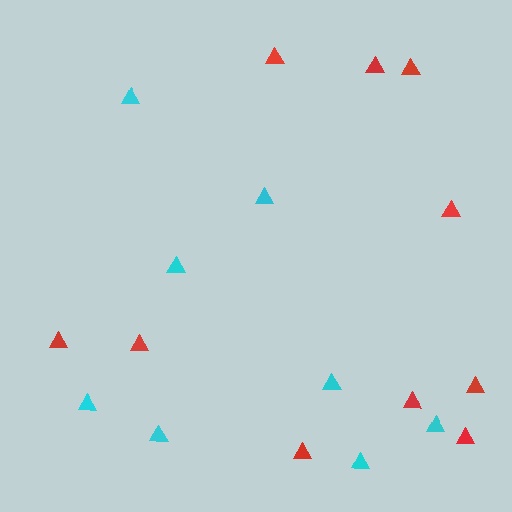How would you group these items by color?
There are 2 groups: one group of red triangles (10) and one group of cyan triangles (8).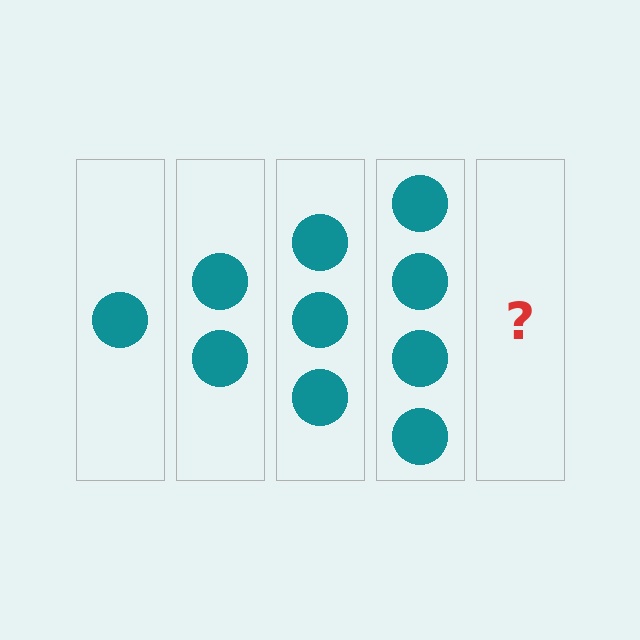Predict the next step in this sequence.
The next step is 5 circles.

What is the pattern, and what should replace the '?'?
The pattern is that each step adds one more circle. The '?' should be 5 circles.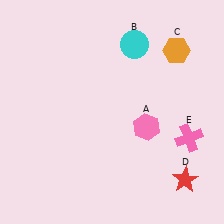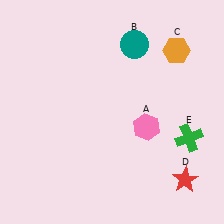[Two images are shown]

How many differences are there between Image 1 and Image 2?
There are 2 differences between the two images.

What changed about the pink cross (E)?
In Image 1, E is pink. In Image 2, it changed to green.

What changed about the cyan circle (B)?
In Image 1, B is cyan. In Image 2, it changed to teal.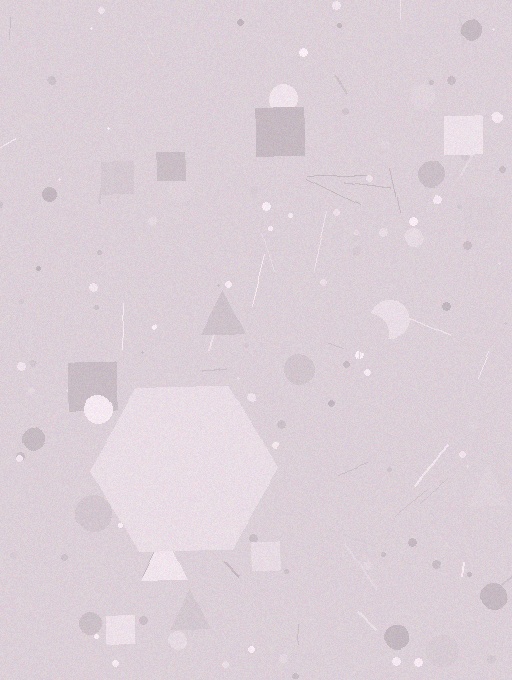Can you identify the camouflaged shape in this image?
The camouflaged shape is a hexagon.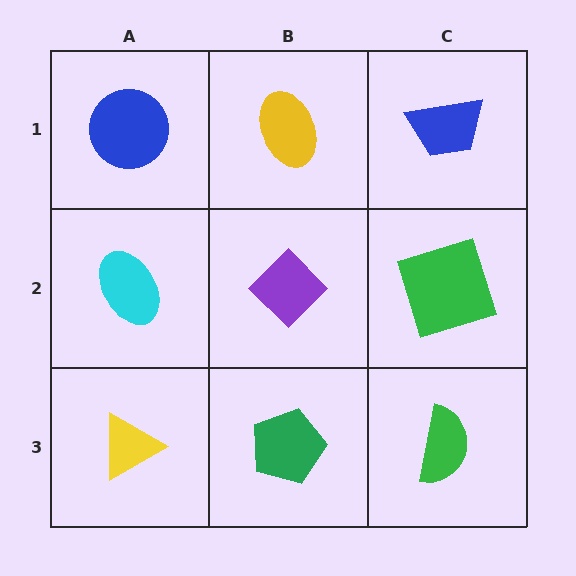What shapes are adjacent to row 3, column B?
A purple diamond (row 2, column B), a yellow triangle (row 3, column A), a green semicircle (row 3, column C).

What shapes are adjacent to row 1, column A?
A cyan ellipse (row 2, column A), a yellow ellipse (row 1, column B).